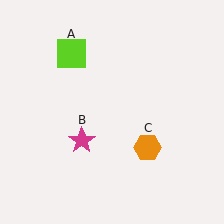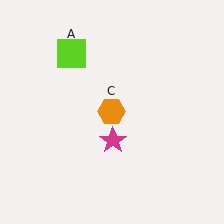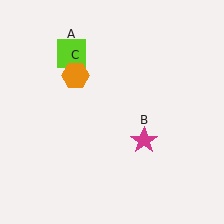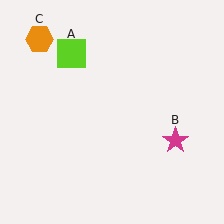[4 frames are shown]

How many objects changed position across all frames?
2 objects changed position: magenta star (object B), orange hexagon (object C).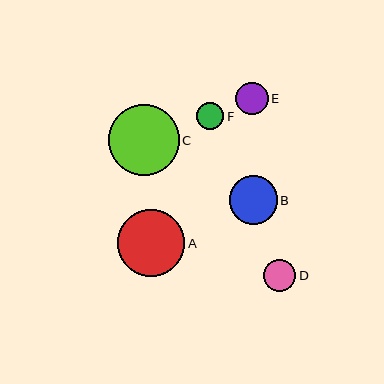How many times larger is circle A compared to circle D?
Circle A is approximately 2.1 times the size of circle D.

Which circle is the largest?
Circle C is the largest with a size of approximately 71 pixels.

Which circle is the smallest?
Circle F is the smallest with a size of approximately 27 pixels.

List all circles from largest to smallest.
From largest to smallest: C, A, B, D, E, F.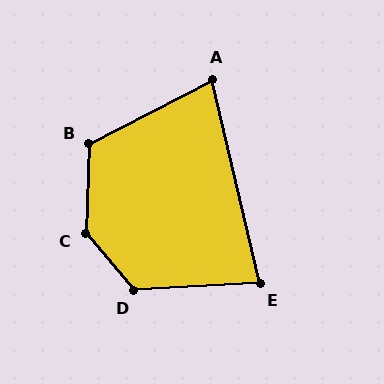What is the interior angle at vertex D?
Approximately 127 degrees (obtuse).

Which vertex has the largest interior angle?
C, at approximately 138 degrees.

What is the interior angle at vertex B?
Approximately 119 degrees (obtuse).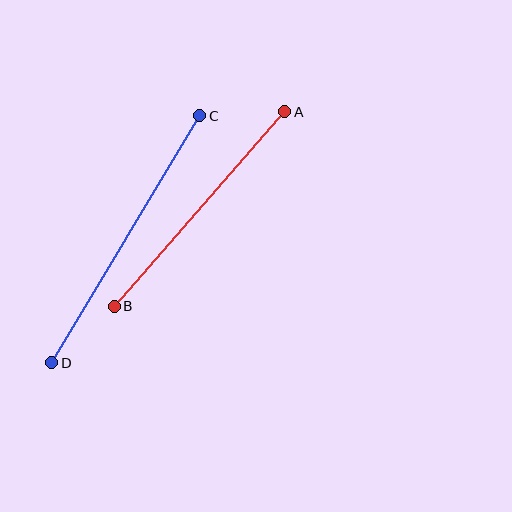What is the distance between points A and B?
The distance is approximately 259 pixels.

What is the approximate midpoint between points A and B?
The midpoint is at approximately (199, 209) pixels.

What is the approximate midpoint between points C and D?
The midpoint is at approximately (126, 239) pixels.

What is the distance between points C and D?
The distance is approximately 288 pixels.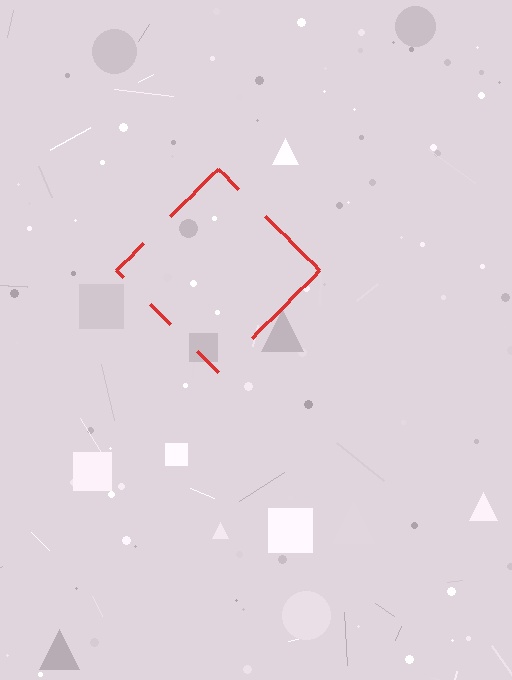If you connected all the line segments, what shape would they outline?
They would outline a diamond.